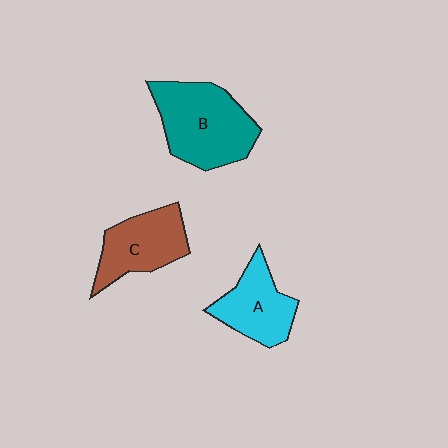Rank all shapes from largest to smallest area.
From largest to smallest: B (teal), C (brown), A (cyan).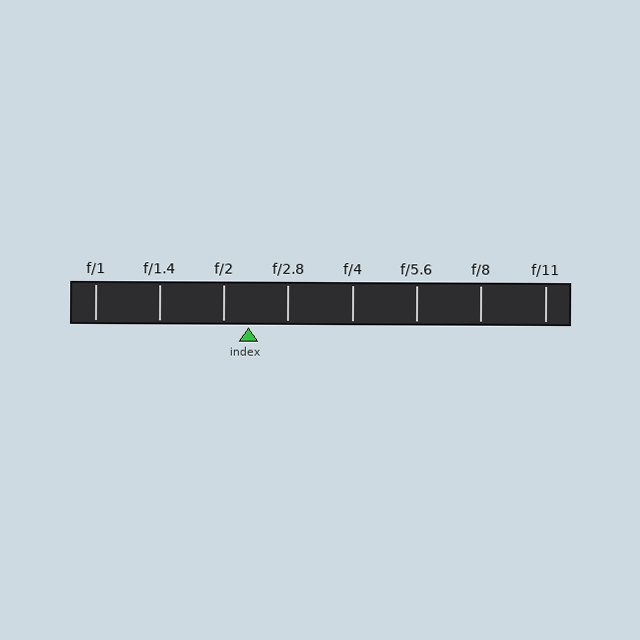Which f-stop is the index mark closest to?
The index mark is closest to f/2.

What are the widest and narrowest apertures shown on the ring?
The widest aperture shown is f/1 and the narrowest is f/11.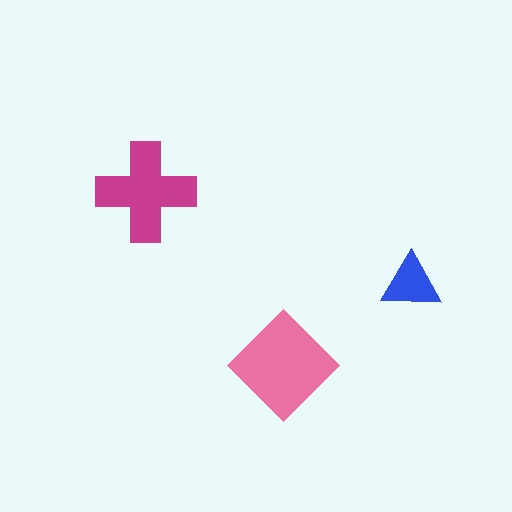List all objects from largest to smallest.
The pink diamond, the magenta cross, the blue triangle.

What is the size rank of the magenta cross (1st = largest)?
2nd.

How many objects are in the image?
There are 3 objects in the image.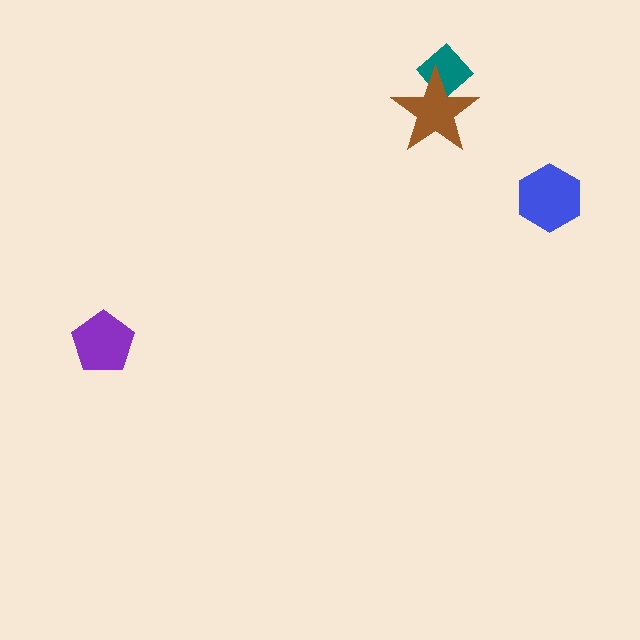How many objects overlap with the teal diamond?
1 object overlaps with the teal diamond.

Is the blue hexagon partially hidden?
No, no other shape covers it.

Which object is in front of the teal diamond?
The brown star is in front of the teal diamond.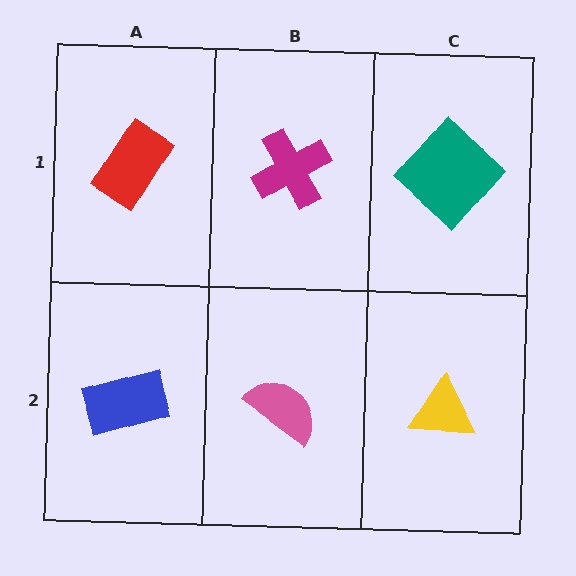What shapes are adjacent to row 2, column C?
A teal diamond (row 1, column C), a pink semicircle (row 2, column B).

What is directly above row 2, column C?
A teal diamond.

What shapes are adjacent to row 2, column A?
A red rectangle (row 1, column A), a pink semicircle (row 2, column B).